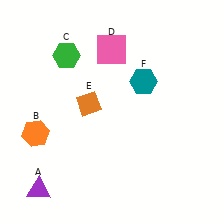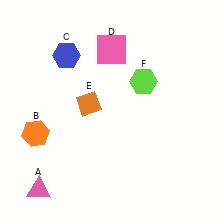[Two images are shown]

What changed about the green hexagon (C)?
In Image 1, C is green. In Image 2, it changed to blue.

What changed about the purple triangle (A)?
In Image 1, A is purple. In Image 2, it changed to pink.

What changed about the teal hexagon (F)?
In Image 1, F is teal. In Image 2, it changed to lime.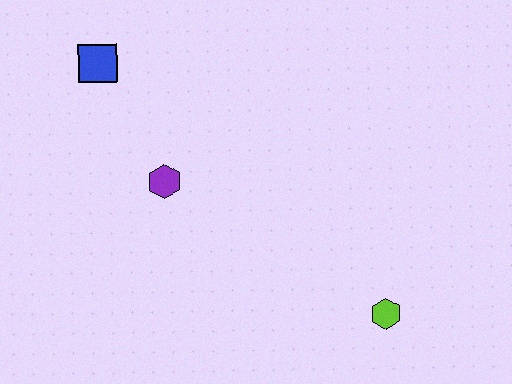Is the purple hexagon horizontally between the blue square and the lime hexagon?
Yes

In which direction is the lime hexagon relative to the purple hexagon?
The lime hexagon is to the right of the purple hexagon.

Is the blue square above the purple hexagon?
Yes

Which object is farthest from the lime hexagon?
The blue square is farthest from the lime hexagon.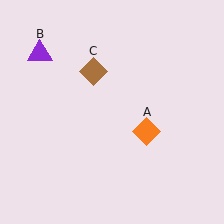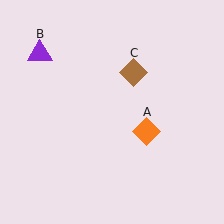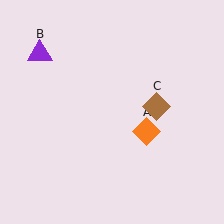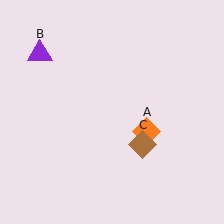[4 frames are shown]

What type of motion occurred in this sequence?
The brown diamond (object C) rotated clockwise around the center of the scene.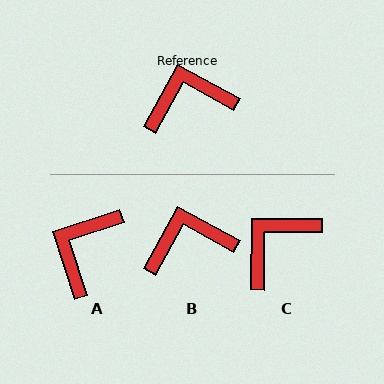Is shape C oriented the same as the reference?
No, it is off by about 29 degrees.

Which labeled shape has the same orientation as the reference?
B.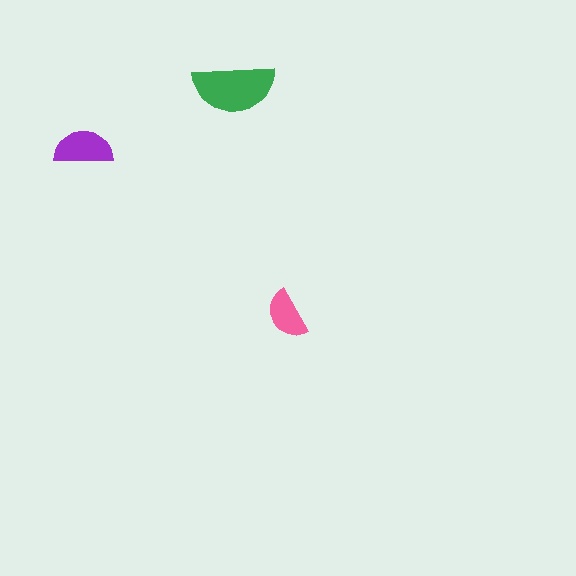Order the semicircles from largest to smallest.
the green one, the purple one, the pink one.